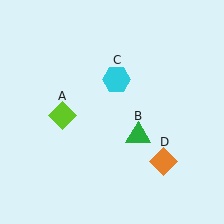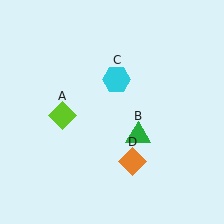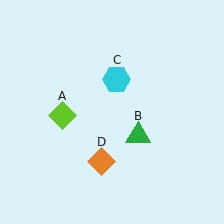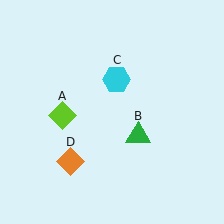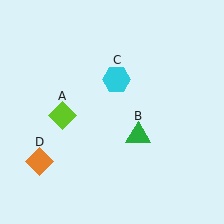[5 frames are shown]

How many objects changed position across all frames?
1 object changed position: orange diamond (object D).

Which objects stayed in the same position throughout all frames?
Lime diamond (object A) and green triangle (object B) and cyan hexagon (object C) remained stationary.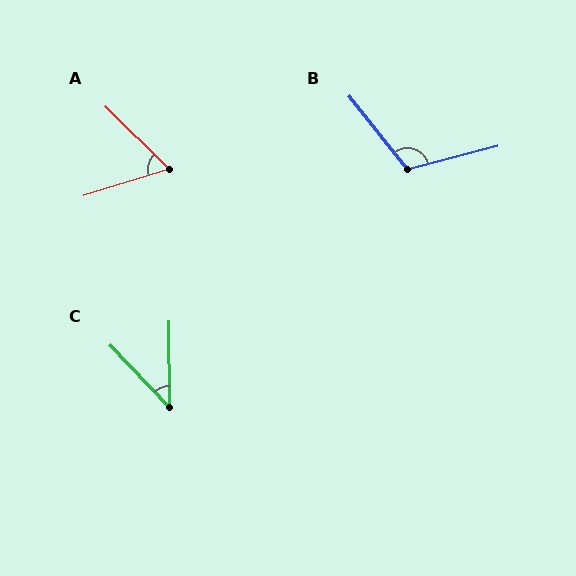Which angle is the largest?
B, at approximately 114 degrees.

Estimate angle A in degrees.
Approximately 62 degrees.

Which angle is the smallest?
C, at approximately 43 degrees.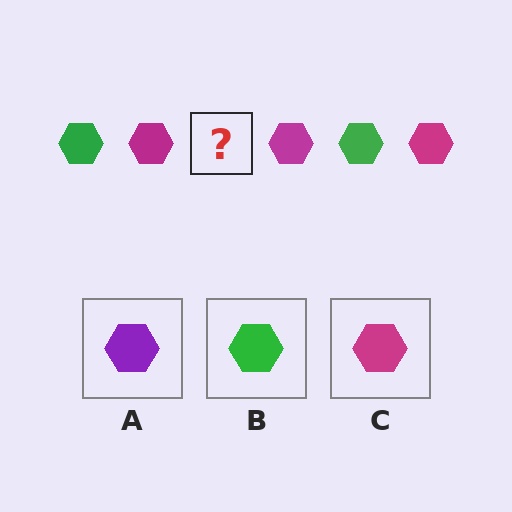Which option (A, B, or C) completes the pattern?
B.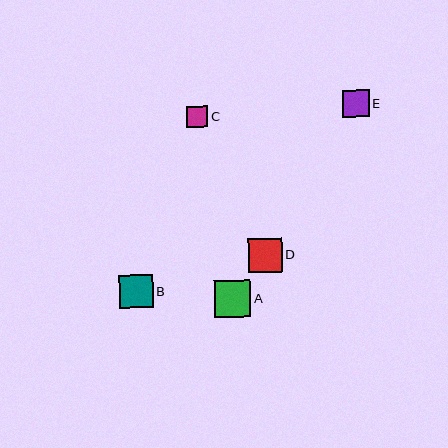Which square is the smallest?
Square C is the smallest with a size of approximately 21 pixels.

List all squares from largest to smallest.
From largest to smallest: A, D, B, E, C.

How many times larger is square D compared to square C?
Square D is approximately 1.6 times the size of square C.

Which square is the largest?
Square A is the largest with a size of approximately 37 pixels.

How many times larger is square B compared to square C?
Square B is approximately 1.6 times the size of square C.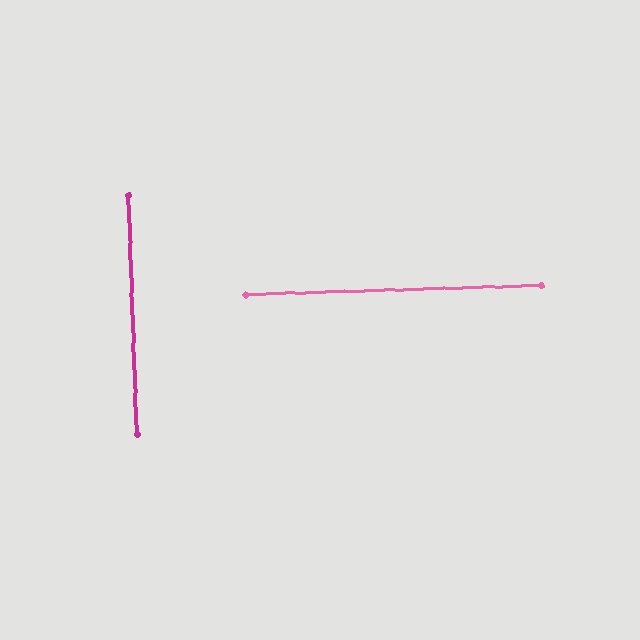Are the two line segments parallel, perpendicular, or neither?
Perpendicular — they meet at approximately 90°.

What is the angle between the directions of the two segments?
Approximately 90 degrees.